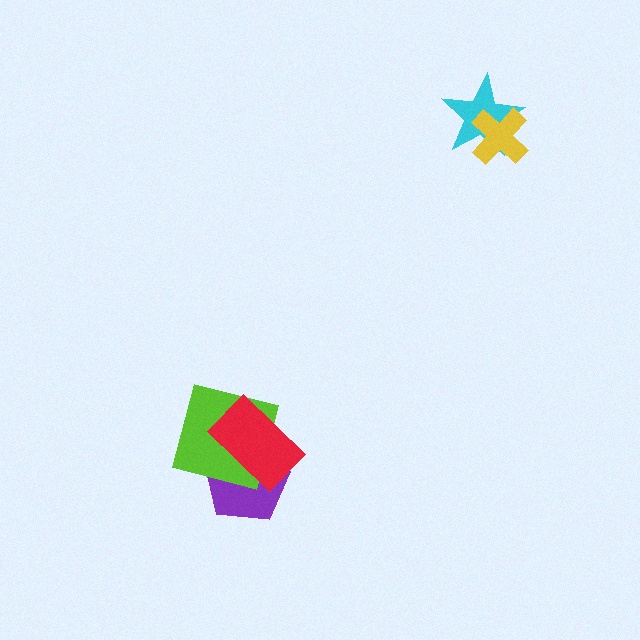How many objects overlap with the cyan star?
1 object overlaps with the cyan star.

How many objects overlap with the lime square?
2 objects overlap with the lime square.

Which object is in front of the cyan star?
The yellow cross is in front of the cyan star.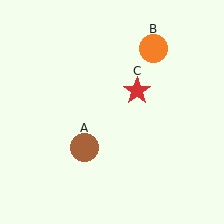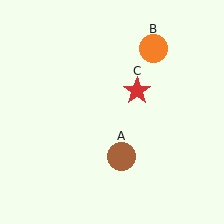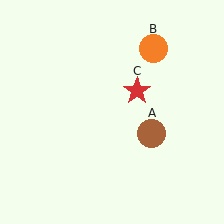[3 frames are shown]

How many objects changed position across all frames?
1 object changed position: brown circle (object A).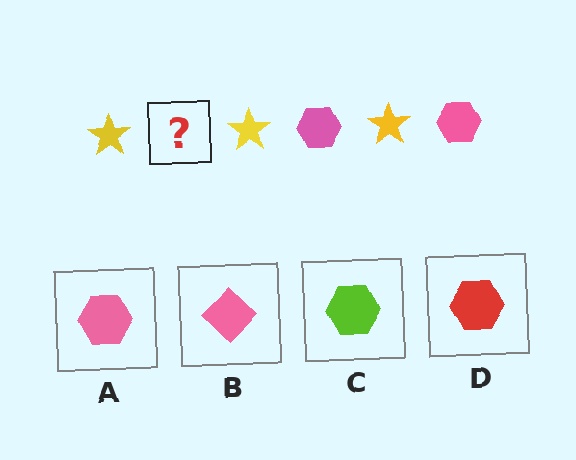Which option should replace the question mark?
Option A.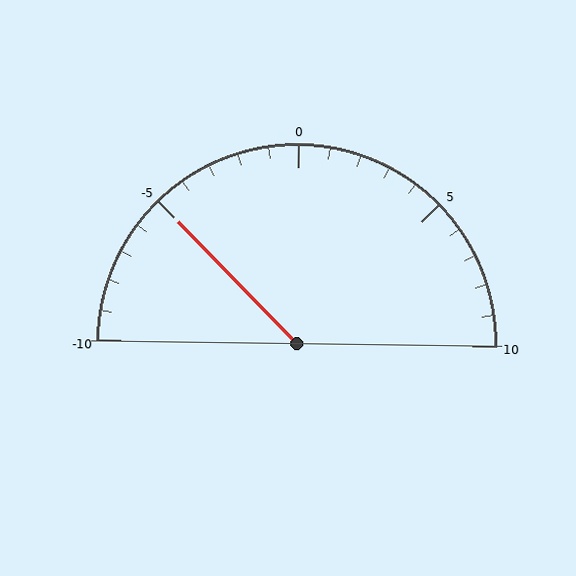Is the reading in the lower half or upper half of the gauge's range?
The reading is in the lower half of the range (-10 to 10).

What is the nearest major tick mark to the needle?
The nearest major tick mark is -5.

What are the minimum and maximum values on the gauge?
The gauge ranges from -10 to 10.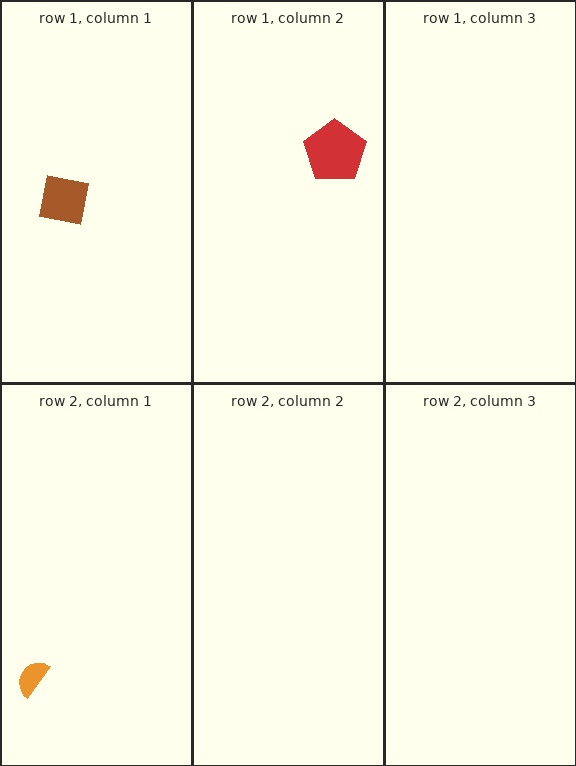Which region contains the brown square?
The row 1, column 1 region.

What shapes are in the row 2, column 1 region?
The orange semicircle.